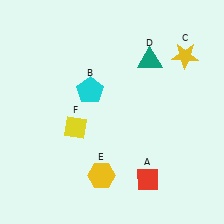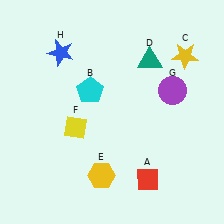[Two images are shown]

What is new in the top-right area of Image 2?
A purple circle (G) was added in the top-right area of Image 2.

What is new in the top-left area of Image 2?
A blue star (H) was added in the top-left area of Image 2.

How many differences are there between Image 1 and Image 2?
There are 2 differences between the two images.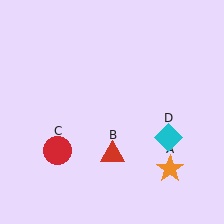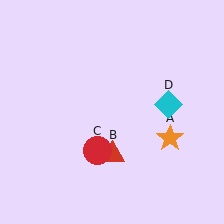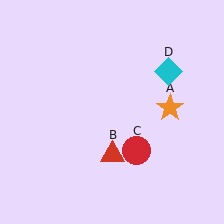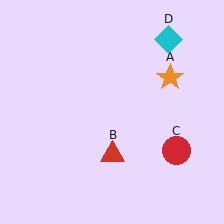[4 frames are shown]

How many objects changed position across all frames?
3 objects changed position: orange star (object A), red circle (object C), cyan diamond (object D).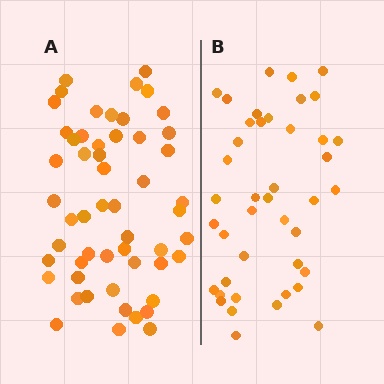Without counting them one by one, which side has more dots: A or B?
Region A (the left region) has more dots.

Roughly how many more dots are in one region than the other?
Region A has roughly 12 or so more dots than region B.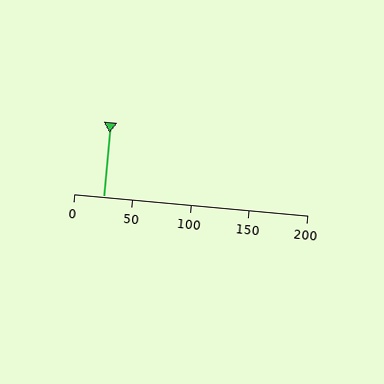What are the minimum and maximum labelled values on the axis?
The axis runs from 0 to 200.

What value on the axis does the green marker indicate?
The marker indicates approximately 25.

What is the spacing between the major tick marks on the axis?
The major ticks are spaced 50 apart.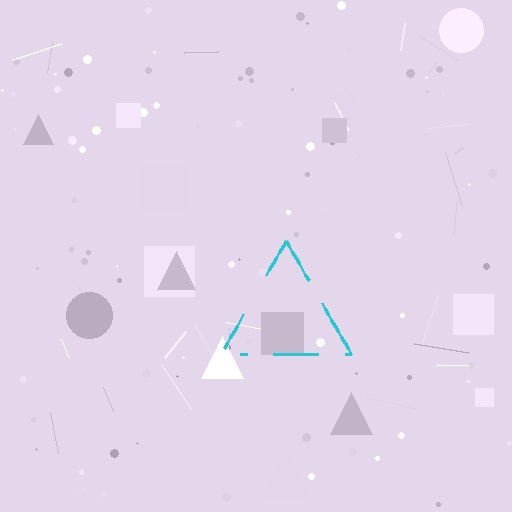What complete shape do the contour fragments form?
The contour fragments form a triangle.